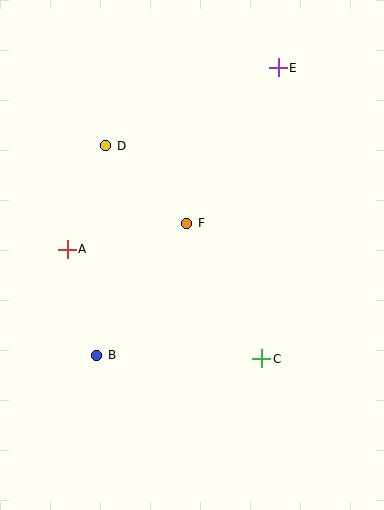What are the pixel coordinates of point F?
Point F is at (187, 223).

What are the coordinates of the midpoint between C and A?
The midpoint between C and A is at (165, 304).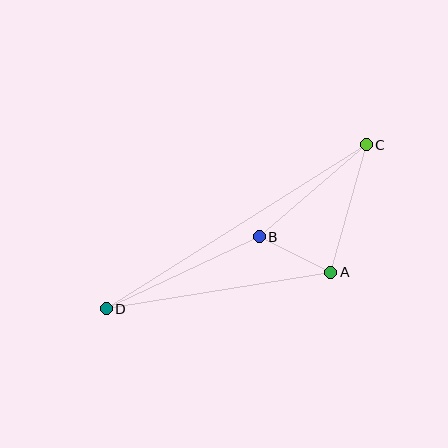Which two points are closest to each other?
Points A and B are closest to each other.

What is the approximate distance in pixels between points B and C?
The distance between B and C is approximately 141 pixels.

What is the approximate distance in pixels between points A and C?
The distance between A and C is approximately 132 pixels.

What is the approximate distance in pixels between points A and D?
The distance between A and D is approximately 228 pixels.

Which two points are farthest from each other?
Points C and D are farthest from each other.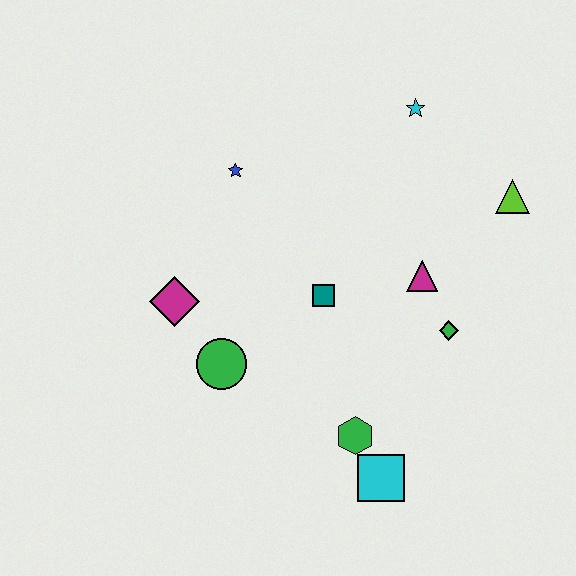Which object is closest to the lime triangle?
The magenta triangle is closest to the lime triangle.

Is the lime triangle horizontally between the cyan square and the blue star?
No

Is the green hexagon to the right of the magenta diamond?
Yes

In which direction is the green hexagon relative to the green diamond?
The green hexagon is below the green diamond.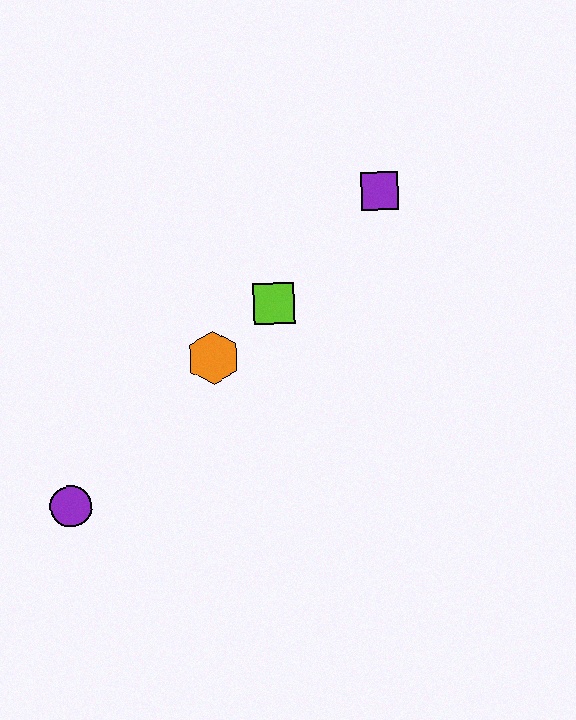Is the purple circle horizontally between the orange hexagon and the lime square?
No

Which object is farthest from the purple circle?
The purple square is farthest from the purple circle.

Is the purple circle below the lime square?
Yes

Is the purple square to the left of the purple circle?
No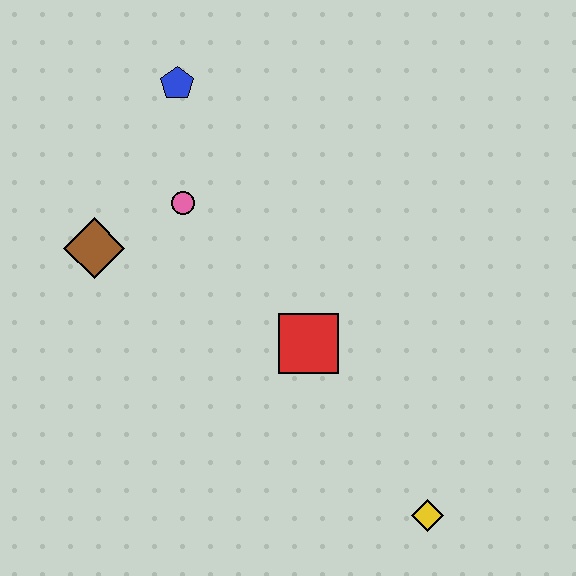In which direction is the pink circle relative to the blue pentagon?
The pink circle is below the blue pentagon.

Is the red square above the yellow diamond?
Yes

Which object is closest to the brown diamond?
The pink circle is closest to the brown diamond.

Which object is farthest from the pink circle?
The yellow diamond is farthest from the pink circle.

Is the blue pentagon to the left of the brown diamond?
No